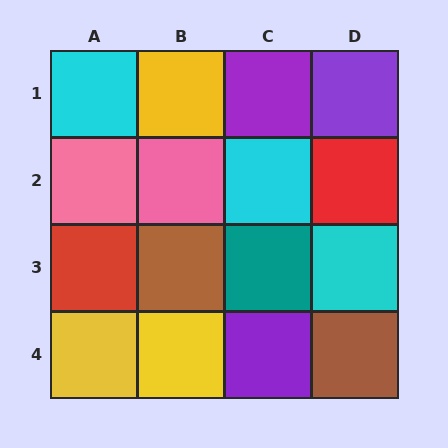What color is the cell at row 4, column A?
Yellow.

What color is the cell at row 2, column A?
Pink.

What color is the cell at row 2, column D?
Red.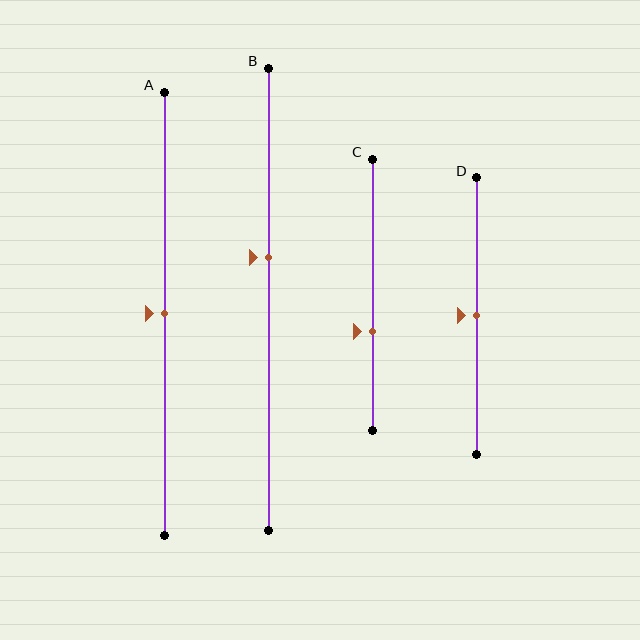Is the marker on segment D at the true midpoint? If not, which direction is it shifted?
Yes, the marker on segment D is at the true midpoint.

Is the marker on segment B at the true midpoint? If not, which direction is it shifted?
No, the marker on segment B is shifted upward by about 9% of the segment length.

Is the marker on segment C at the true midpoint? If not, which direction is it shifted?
No, the marker on segment C is shifted downward by about 14% of the segment length.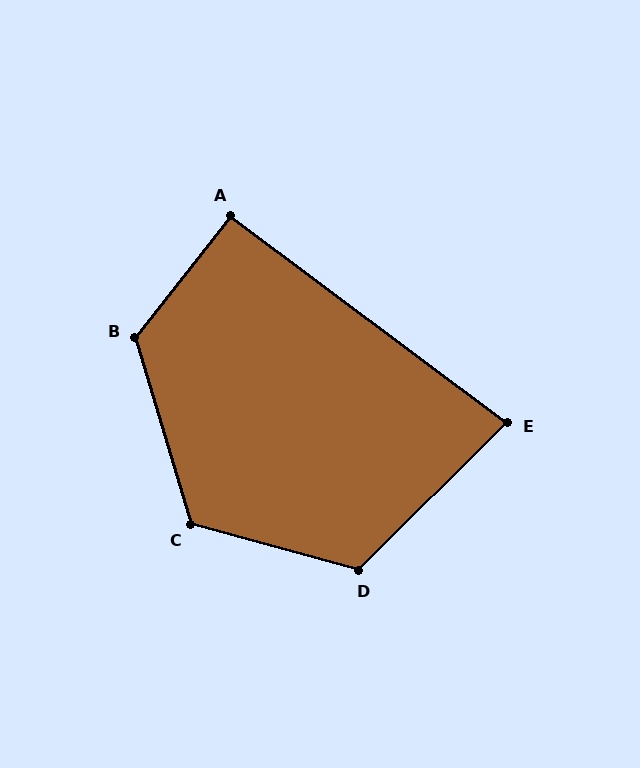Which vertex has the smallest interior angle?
E, at approximately 82 degrees.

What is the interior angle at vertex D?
Approximately 119 degrees (obtuse).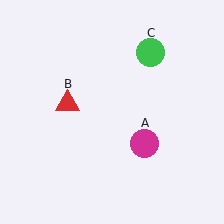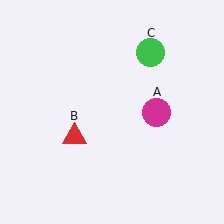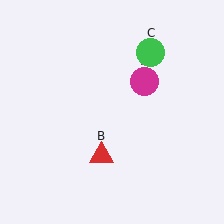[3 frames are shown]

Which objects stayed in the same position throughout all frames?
Green circle (object C) remained stationary.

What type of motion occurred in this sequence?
The magenta circle (object A), red triangle (object B) rotated counterclockwise around the center of the scene.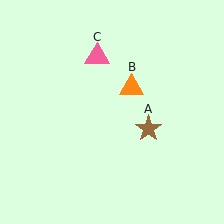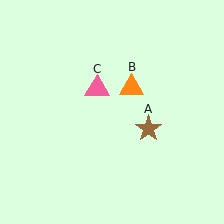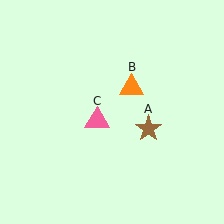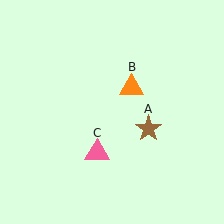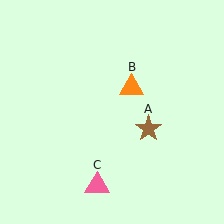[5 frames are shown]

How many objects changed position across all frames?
1 object changed position: pink triangle (object C).